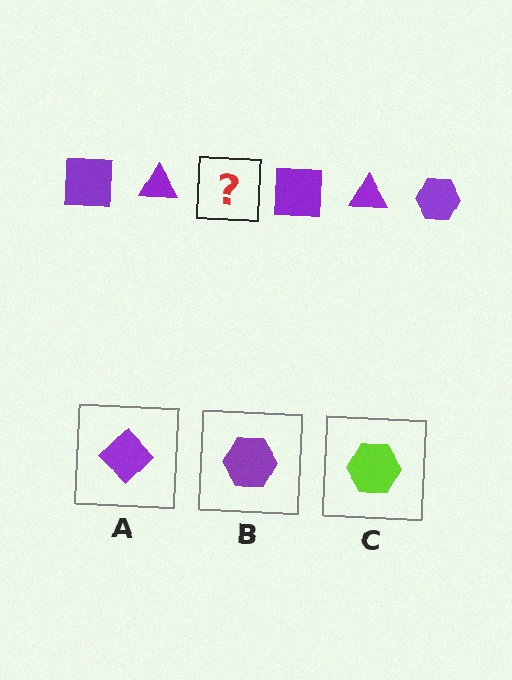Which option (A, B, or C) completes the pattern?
B.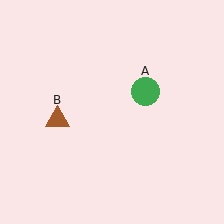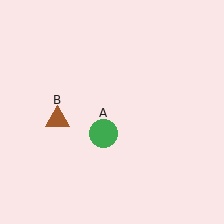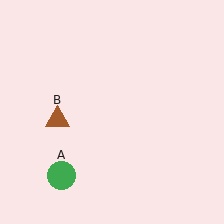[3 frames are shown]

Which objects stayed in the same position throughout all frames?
Brown triangle (object B) remained stationary.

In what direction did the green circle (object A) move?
The green circle (object A) moved down and to the left.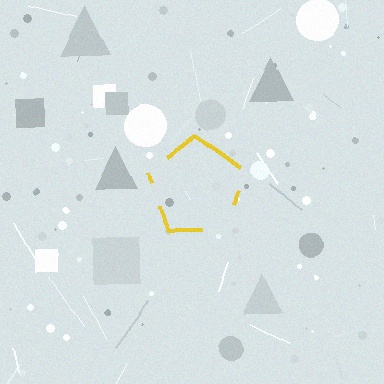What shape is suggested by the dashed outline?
The dashed outline suggests a pentagon.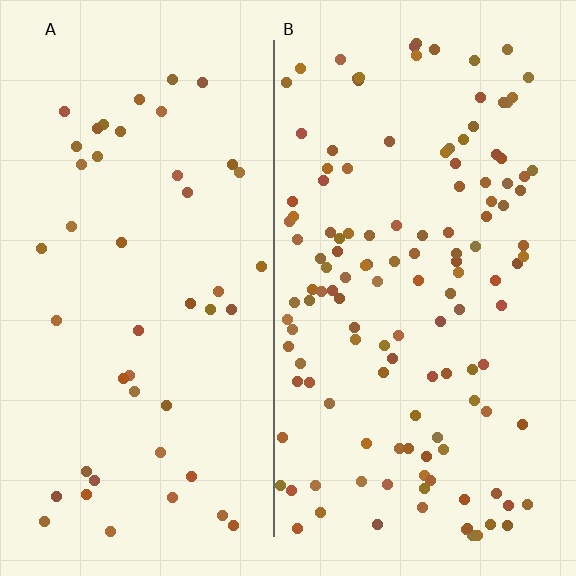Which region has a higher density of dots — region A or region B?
B (the right).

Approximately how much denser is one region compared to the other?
Approximately 2.8× — region B over region A.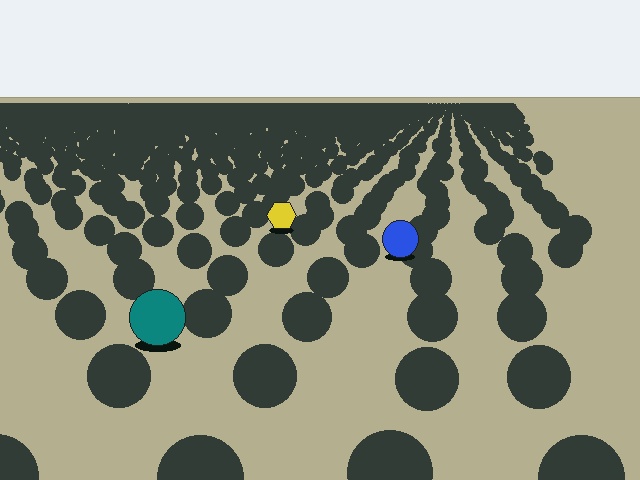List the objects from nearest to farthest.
From nearest to farthest: the teal circle, the blue circle, the yellow hexagon.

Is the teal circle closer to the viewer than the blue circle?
Yes. The teal circle is closer — you can tell from the texture gradient: the ground texture is coarser near it.